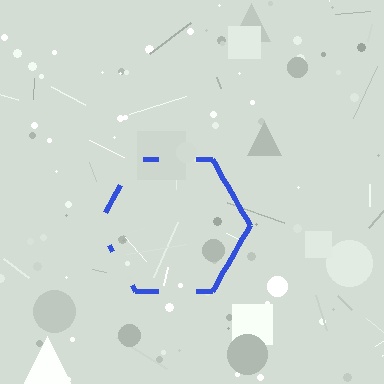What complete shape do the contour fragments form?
The contour fragments form a hexagon.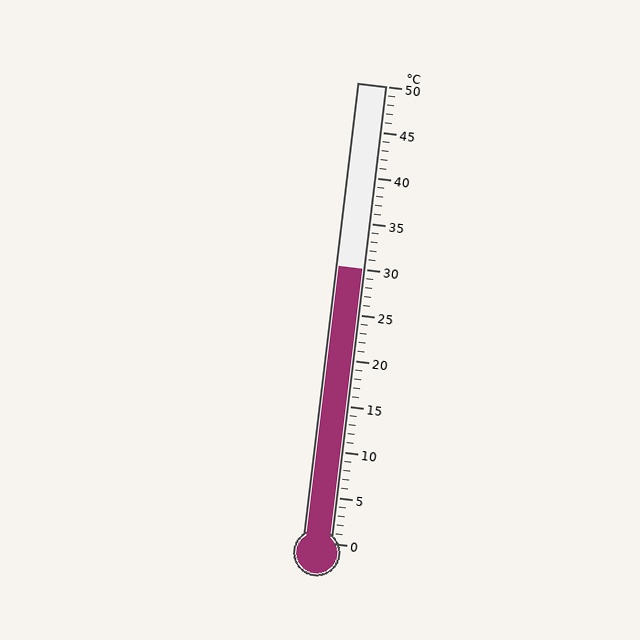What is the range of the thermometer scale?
The thermometer scale ranges from 0°C to 50°C.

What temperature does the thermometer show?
The thermometer shows approximately 30°C.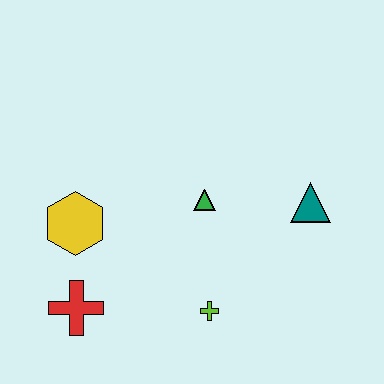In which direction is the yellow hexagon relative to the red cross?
The yellow hexagon is above the red cross.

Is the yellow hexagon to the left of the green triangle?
Yes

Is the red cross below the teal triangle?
Yes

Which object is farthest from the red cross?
The teal triangle is farthest from the red cross.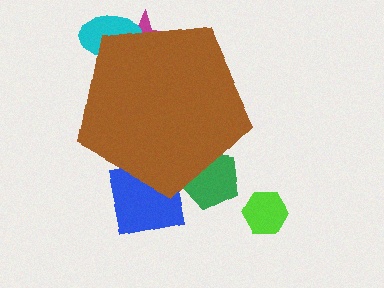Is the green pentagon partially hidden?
Yes, the green pentagon is partially hidden behind the brown pentagon.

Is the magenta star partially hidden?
Yes, the magenta star is partially hidden behind the brown pentagon.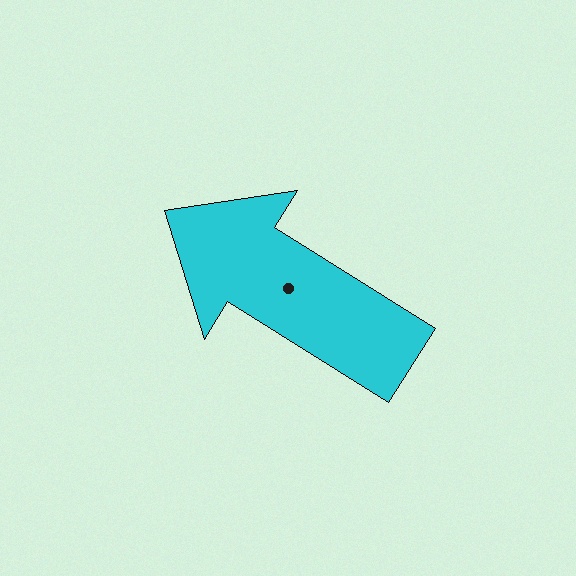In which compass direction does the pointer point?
Northwest.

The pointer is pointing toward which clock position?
Roughly 10 o'clock.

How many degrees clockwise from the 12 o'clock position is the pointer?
Approximately 302 degrees.